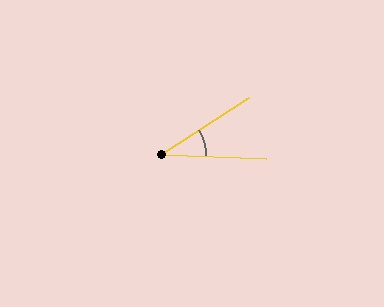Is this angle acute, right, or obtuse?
It is acute.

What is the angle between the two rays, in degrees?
Approximately 35 degrees.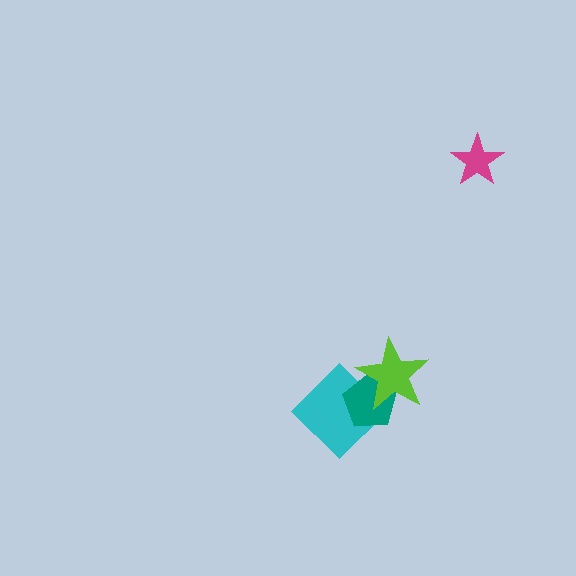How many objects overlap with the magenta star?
0 objects overlap with the magenta star.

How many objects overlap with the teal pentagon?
2 objects overlap with the teal pentagon.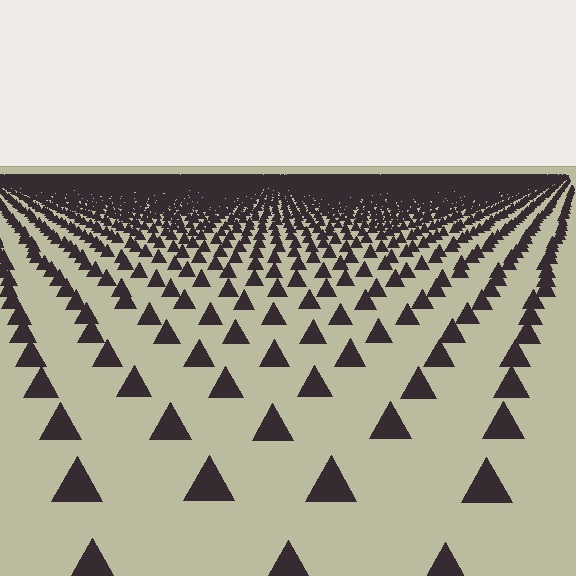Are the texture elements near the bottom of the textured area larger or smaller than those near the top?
Larger. Near the bottom, elements are closer to the viewer and appear at a bigger on-screen size.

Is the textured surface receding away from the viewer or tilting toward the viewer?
The surface is receding away from the viewer. Texture elements get smaller and denser toward the top.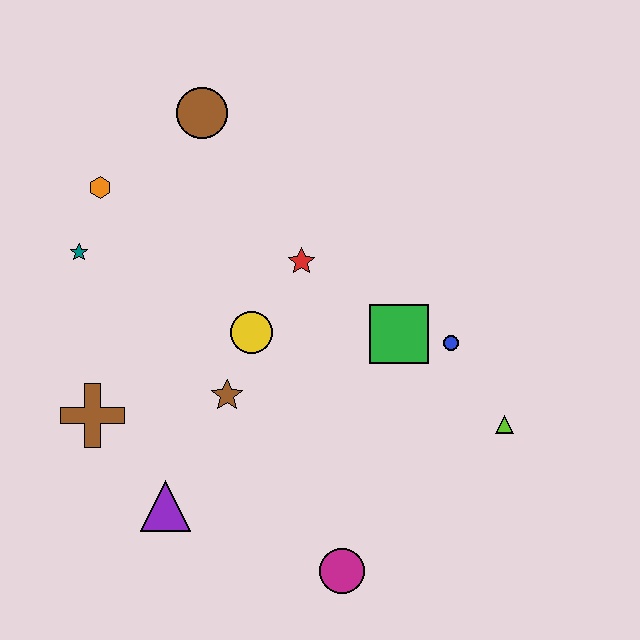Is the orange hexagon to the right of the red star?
No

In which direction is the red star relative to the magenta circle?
The red star is above the magenta circle.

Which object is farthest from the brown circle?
The magenta circle is farthest from the brown circle.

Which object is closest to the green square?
The blue circle is closest to the green square.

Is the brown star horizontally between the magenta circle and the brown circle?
Yes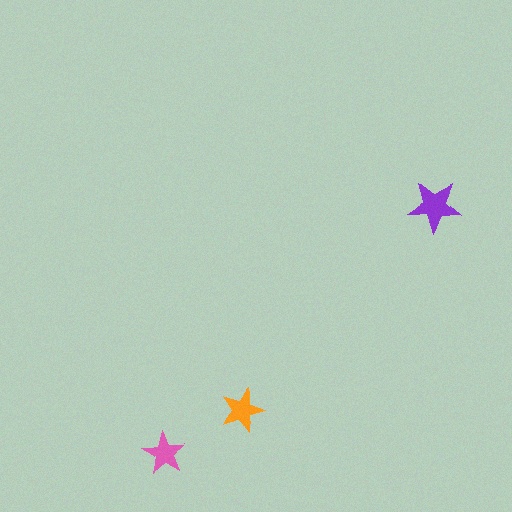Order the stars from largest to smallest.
the purple one, the orange one, the pink one.